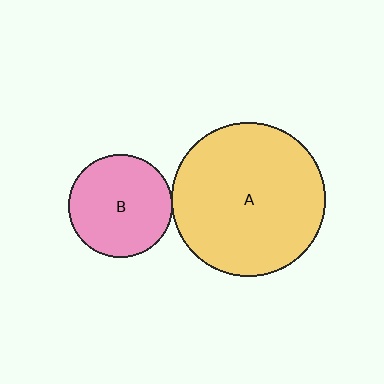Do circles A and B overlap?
Yes.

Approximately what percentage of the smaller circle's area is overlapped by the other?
Approximately 5%.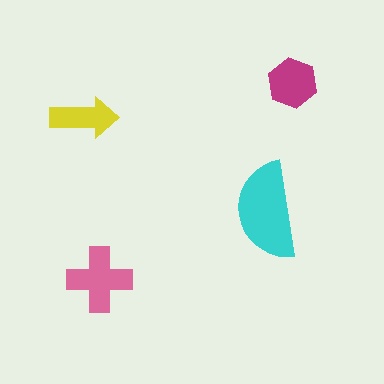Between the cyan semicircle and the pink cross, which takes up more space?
The cyan semicircle.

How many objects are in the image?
There are 4 objects in the image.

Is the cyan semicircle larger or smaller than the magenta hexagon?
Larger.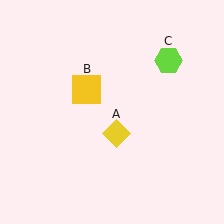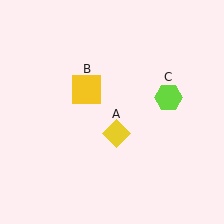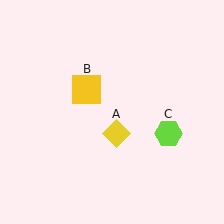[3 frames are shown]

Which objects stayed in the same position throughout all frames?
Yellow diamond (object A) and yellow square (object B) remained stationary.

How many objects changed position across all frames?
1 object changed position: lime hexagon (object C).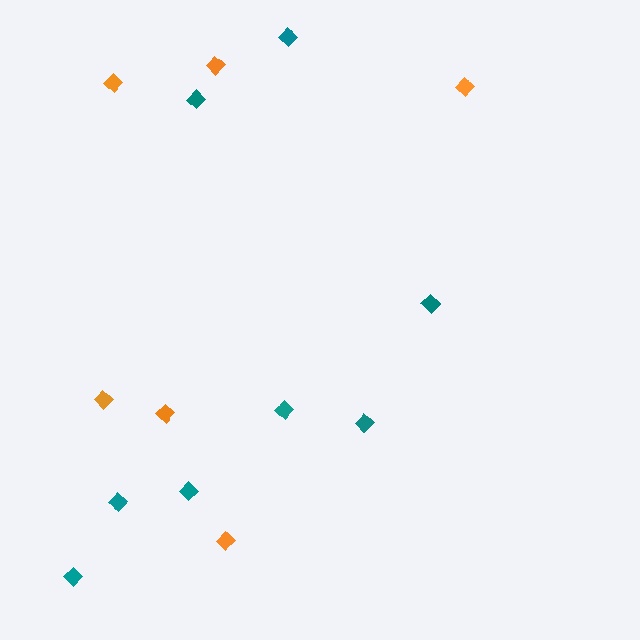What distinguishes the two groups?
There are 2 groups: one group of teal diamonds (8) and one group of orange diamonds (6).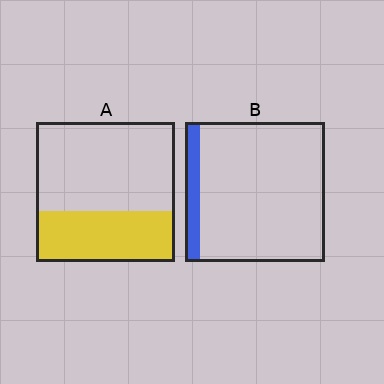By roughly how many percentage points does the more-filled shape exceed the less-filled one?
By roughly 25 percentage points (A over B).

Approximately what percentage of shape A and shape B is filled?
A is approximately 35% and B is approximately 10%.